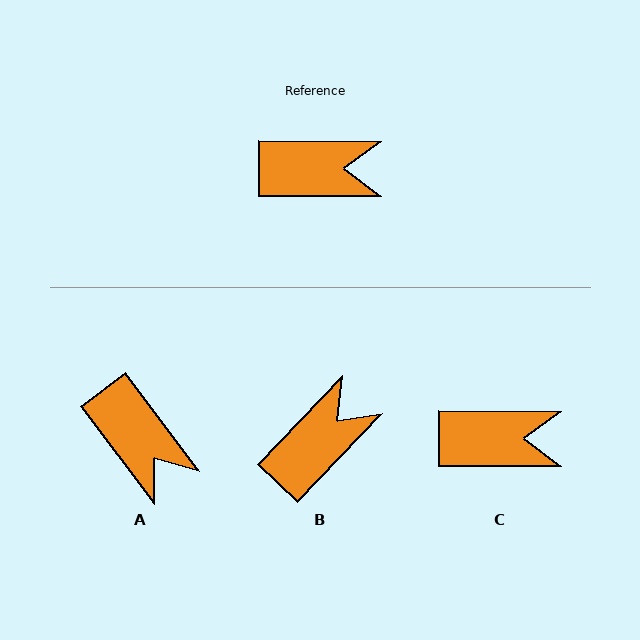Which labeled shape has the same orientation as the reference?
C.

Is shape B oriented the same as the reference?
No, it is off by about 47 degrees.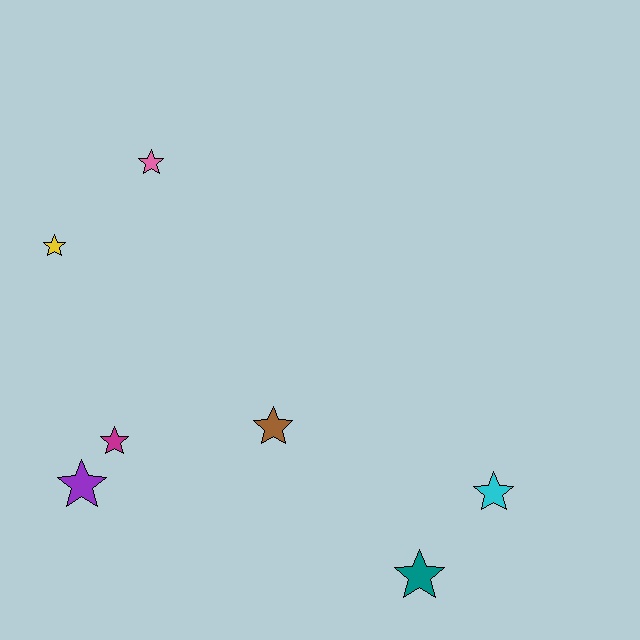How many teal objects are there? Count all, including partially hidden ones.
There is 1 teal object.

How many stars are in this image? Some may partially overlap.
There are 7 stars.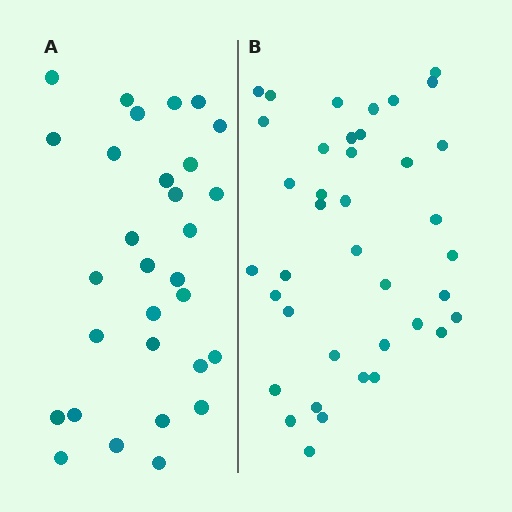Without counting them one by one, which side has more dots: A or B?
Region B (the right region) has more dots.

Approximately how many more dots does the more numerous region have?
Region B has roughly 8 or so more dots than region A.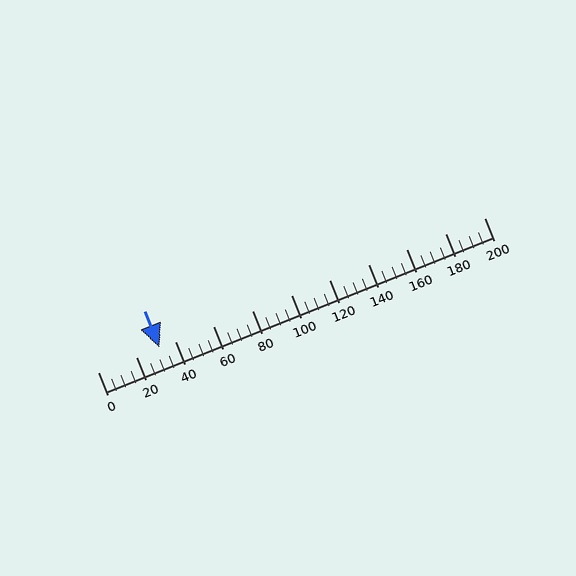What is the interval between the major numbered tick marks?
The major tick marks are spaced 20 units apart.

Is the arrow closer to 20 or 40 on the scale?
The arrow is closer to 40.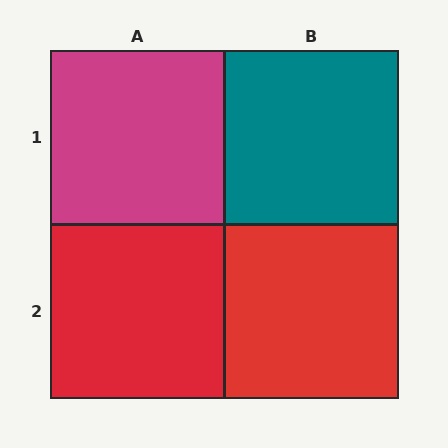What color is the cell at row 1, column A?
Magenta.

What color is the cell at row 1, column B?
Teal.